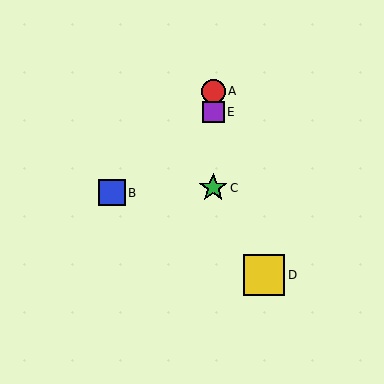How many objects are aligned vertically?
3 objects (A, C, E) are aligned vertically.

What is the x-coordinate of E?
Object E is at x≈213.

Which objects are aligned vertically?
Objects A, C, E are aligned vertically.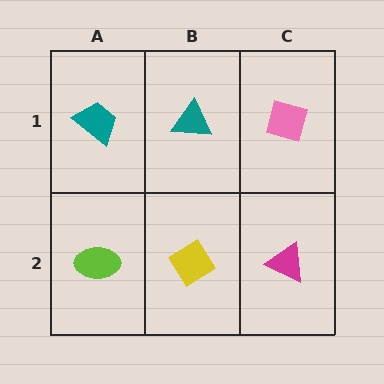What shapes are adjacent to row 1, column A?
A lime ellipse (row 2, column A), a teal triangle (row 1, column B).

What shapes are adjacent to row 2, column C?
A pink square (row 1, column C), a yellow diamond (row 2, column B).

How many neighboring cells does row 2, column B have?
3.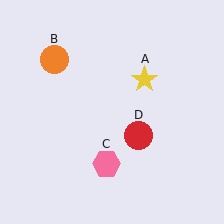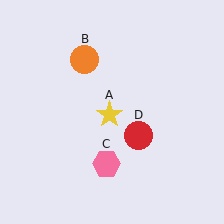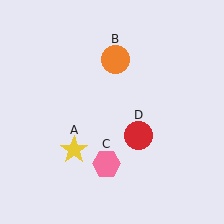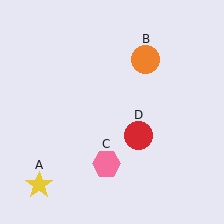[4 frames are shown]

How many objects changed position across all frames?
2 objects changed position: yellow star (object A), orange circle (object B).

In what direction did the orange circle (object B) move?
The orange circle (object B) moved right.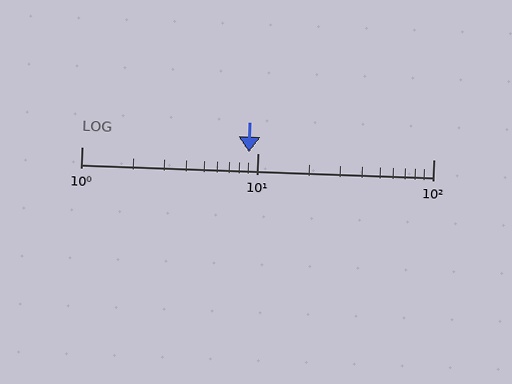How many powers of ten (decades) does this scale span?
The scale spans 2 decades, from 1 to 100.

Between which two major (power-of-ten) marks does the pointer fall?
The pointer is between 1 and 10.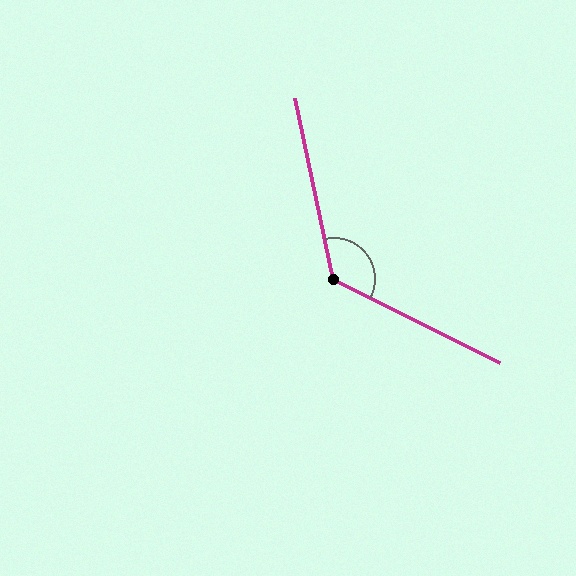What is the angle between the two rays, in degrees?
Approximately 129 degrees.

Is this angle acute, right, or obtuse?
It is obtuse.